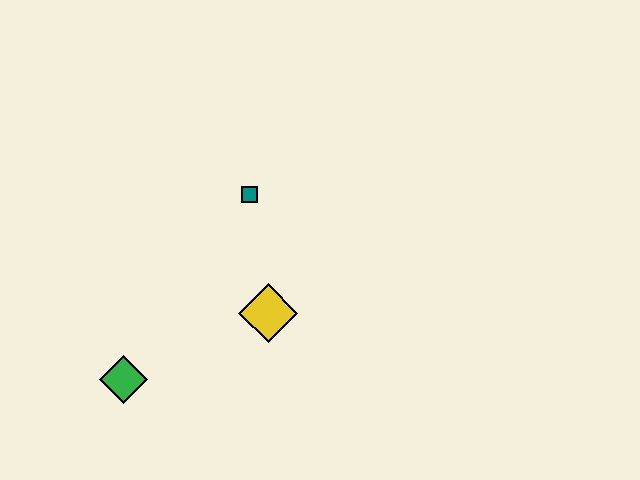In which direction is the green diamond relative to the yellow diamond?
The green diamond is to the left of the yellow diamond.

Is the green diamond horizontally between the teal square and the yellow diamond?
No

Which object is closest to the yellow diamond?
The teal square is closest to the yellow diamond.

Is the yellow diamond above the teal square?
No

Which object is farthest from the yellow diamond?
The green diamond is farthest from the yellow diamond.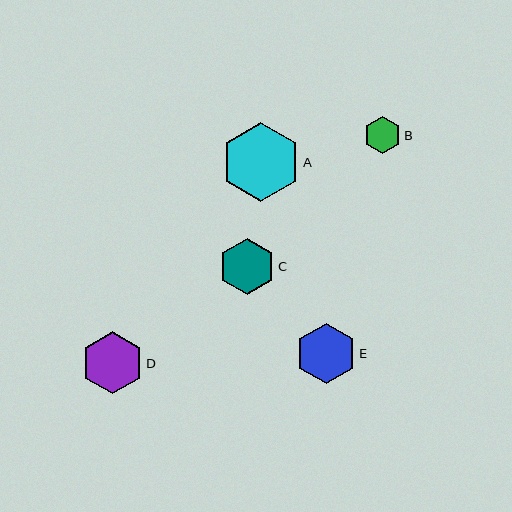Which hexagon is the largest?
Hexagon A is the largest with a size of approximately 80 pixels.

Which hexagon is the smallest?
Hexagon B is the smallest with a size of approximately 37 pixels.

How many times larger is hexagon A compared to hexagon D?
Hexagon A is approximately 1.3 times the size of hexagon D.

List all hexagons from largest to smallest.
From largest to smallest: A, D, E, C, B.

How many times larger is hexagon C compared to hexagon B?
Hexagon C is approximately 1.5 times the size of hexagon B.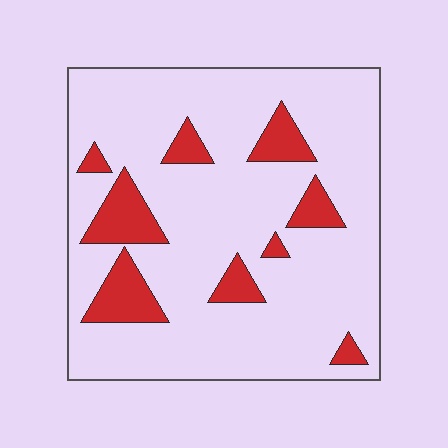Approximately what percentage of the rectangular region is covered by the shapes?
Approximately 15%.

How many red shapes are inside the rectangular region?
9.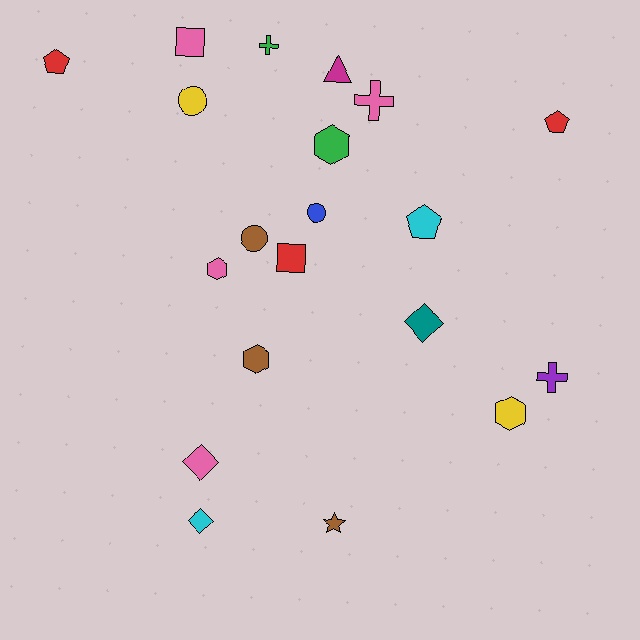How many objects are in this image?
There are 20 objects.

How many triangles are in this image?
There is 1 triangle.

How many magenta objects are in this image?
There is 1 magenta object.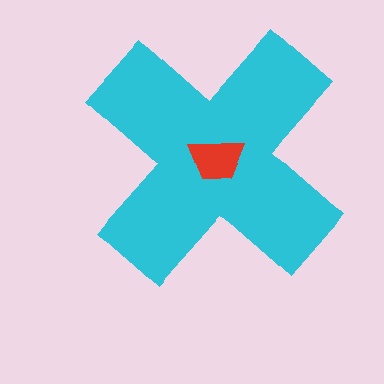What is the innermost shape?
The red trapezoid.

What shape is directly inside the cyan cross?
The red trapezoid.